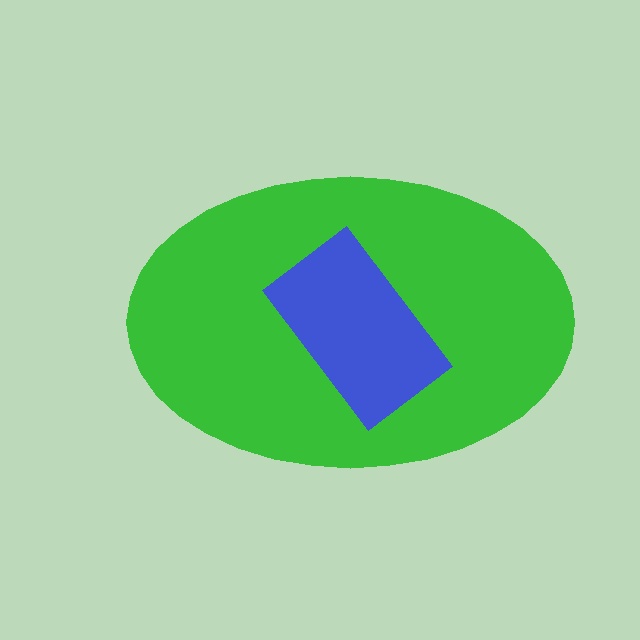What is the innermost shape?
The blue rectangle.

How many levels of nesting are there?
2.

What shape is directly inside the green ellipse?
The blue rectangle.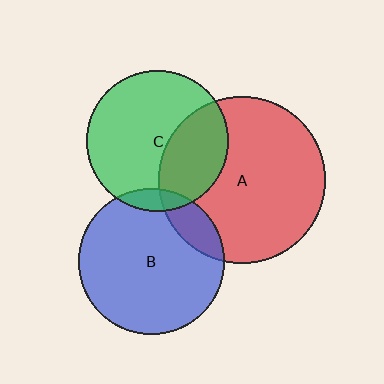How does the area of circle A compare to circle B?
Approximately 1.3 times.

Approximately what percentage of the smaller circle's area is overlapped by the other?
Approximately 10%.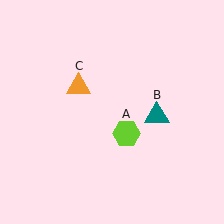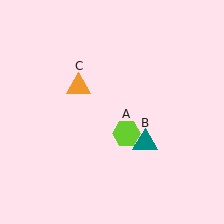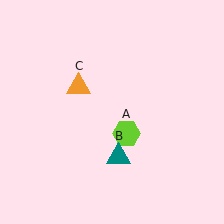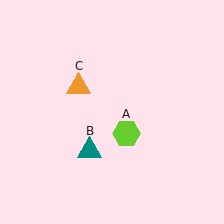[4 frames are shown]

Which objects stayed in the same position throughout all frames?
Lime hexagon (object A) and orange triangle (object C) remained stationary.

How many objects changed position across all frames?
1 object changed position: teal triangle (object B).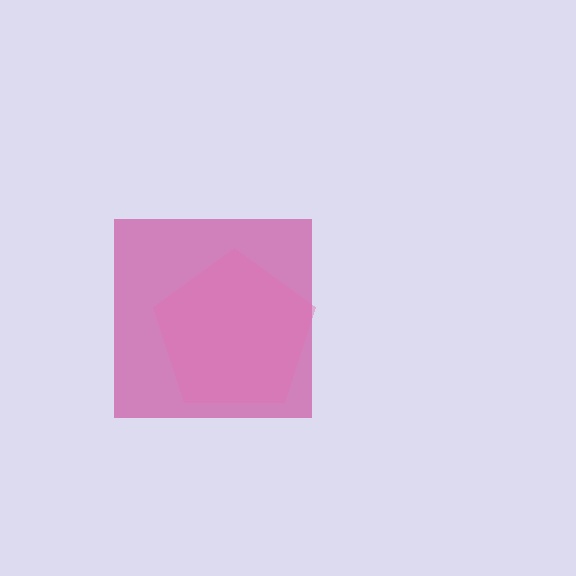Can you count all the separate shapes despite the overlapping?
Yes, there are 2 separate shapes.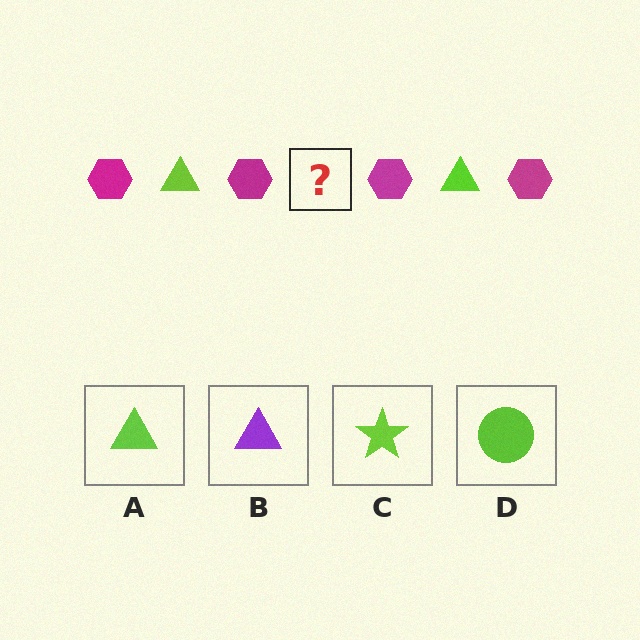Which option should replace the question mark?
Option A.